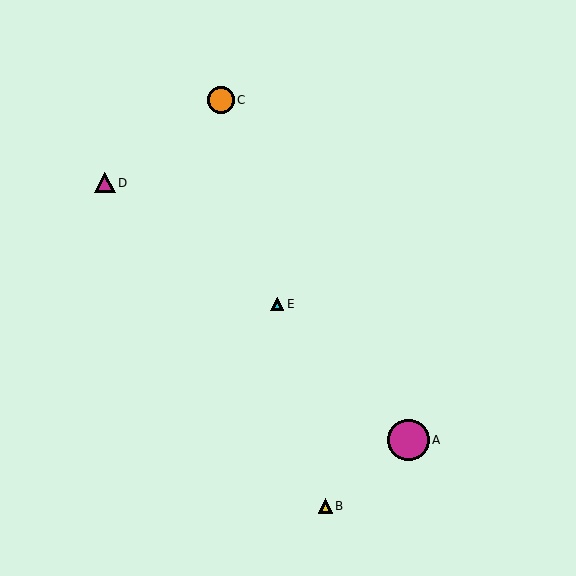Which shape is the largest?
The magenta circle (labeled A) is the largest.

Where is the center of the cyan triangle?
The center of the cyan triangle is at (277, 304).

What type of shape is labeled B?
Shape B is a yellow triangle.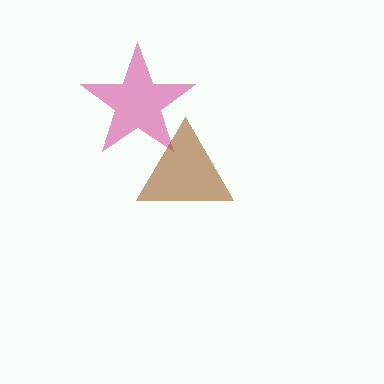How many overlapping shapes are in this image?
There are 2 overlapping shapes in the image.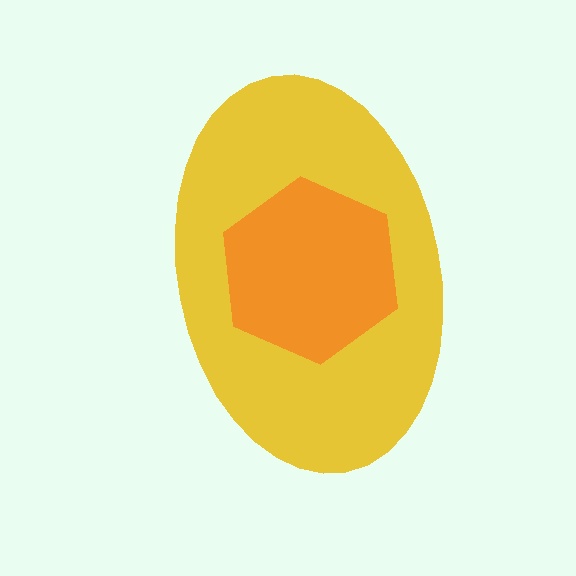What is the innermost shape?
The orange hexagon.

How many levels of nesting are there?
2.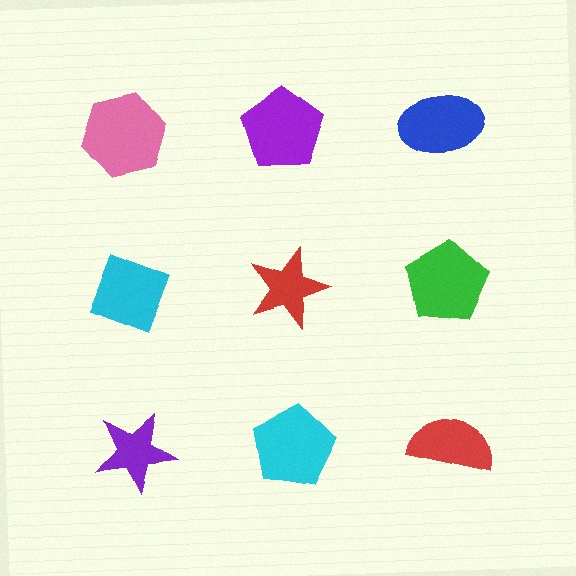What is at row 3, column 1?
A purple star.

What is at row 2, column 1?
A cyan diamond.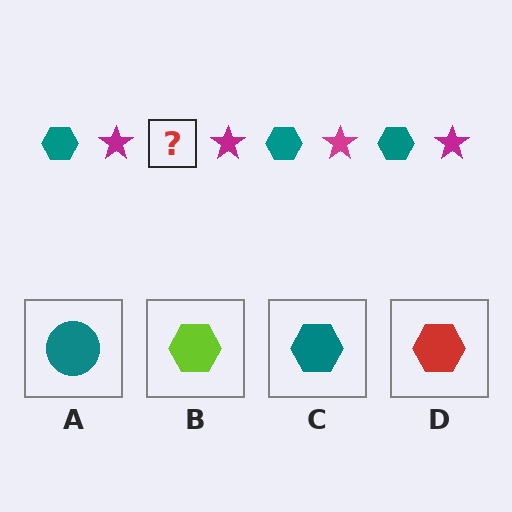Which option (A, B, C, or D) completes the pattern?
C.